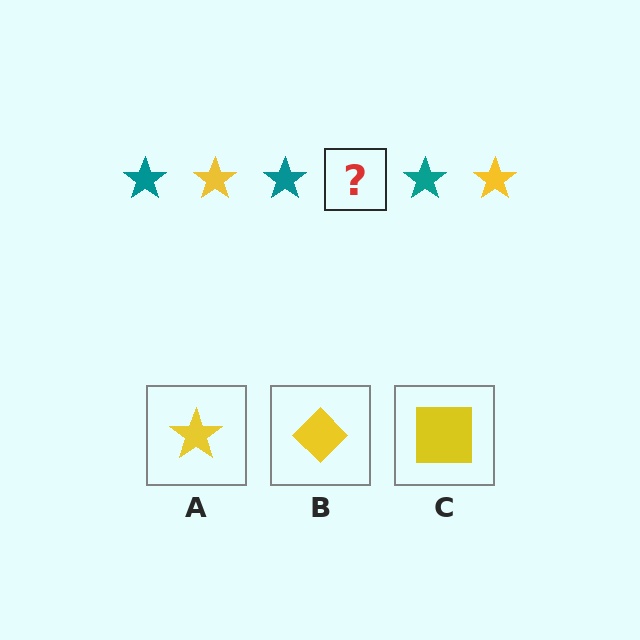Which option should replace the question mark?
Option A.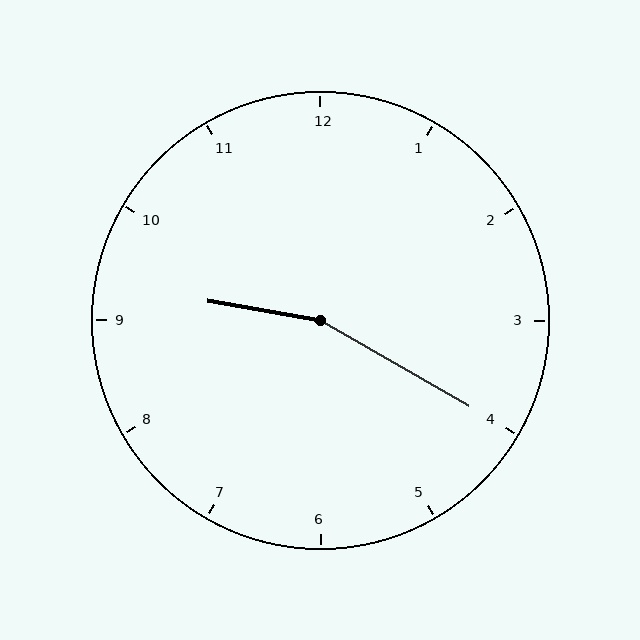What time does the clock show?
9:20.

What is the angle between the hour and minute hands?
Approximately 160 degrees.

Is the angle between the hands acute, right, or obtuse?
It is obtuse.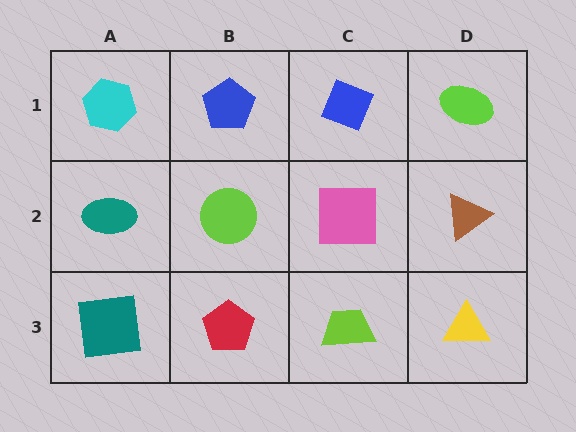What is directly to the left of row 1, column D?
A blue diamond.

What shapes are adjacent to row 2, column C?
A blue diamond (row 1, column C), a lime trapezoid (row 3, column C), a lime circle (row 2, column B), a brown triangle (row 2, column D).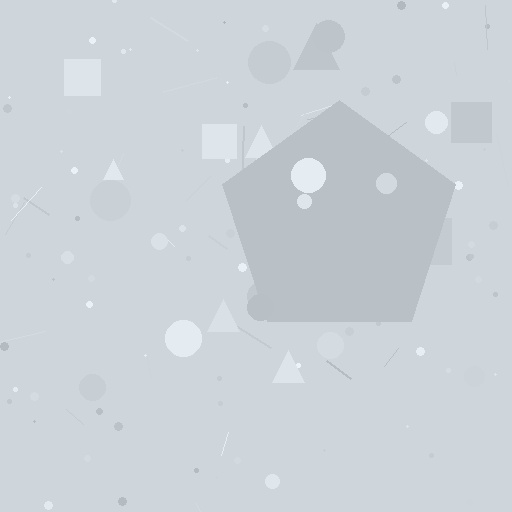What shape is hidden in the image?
A pentagon is hidden in the image.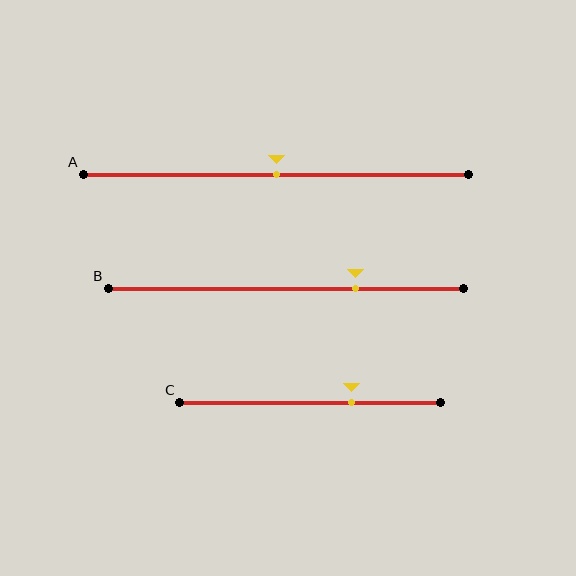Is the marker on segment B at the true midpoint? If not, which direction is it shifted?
No, the marker on segment B is shifted to the right by about 20% of the segment length.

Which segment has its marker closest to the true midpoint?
Segment A has its marker closest to the true midpoint.